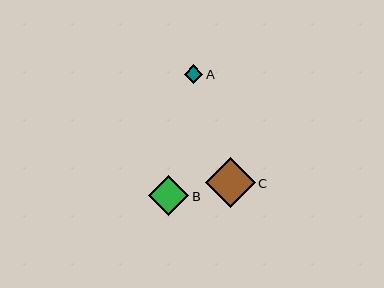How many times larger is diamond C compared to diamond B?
Diamond C is approximately 1.2 times the size of diamond B.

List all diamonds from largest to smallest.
From largest to smallest: C, B, A.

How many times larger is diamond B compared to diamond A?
Diamond B is approximately 2.2 times the size of diamond A.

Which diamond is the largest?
Diamond C is the largest with a size of approximately 50 pixels.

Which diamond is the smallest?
Diamond A is the smallest with a size of approximately 18 pixels.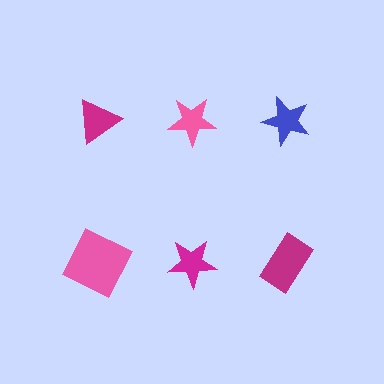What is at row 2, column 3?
A magenta rectangle.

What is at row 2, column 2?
A magenta star.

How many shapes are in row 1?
3 shapes.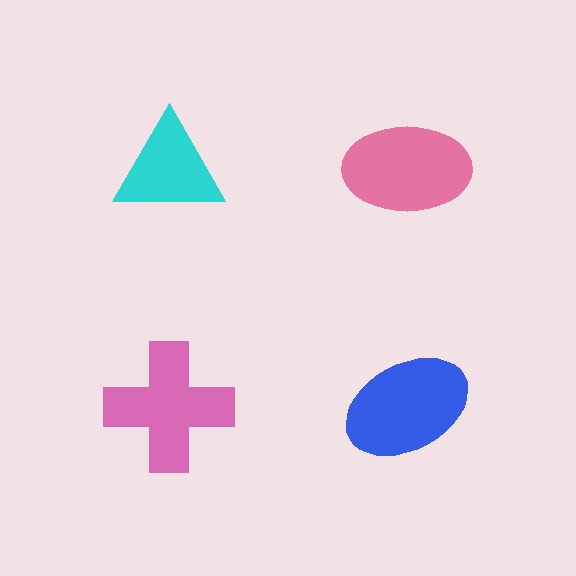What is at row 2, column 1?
A pink cross.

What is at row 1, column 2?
A pink ellipse.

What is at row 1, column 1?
A cyan triangle.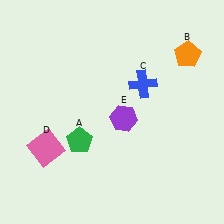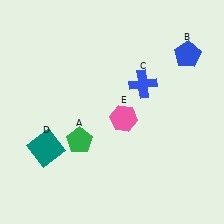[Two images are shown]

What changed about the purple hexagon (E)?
In Image 1, E is purple. In Image 2, it changed to pink.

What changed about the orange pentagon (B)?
In Image 1, B is orange. In Image 2, it changed to blue.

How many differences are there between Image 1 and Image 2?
There are 3 differences between the two images.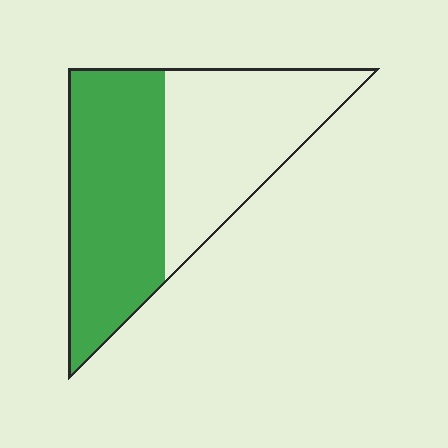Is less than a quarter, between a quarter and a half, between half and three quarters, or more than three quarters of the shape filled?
Between half and three quarters.